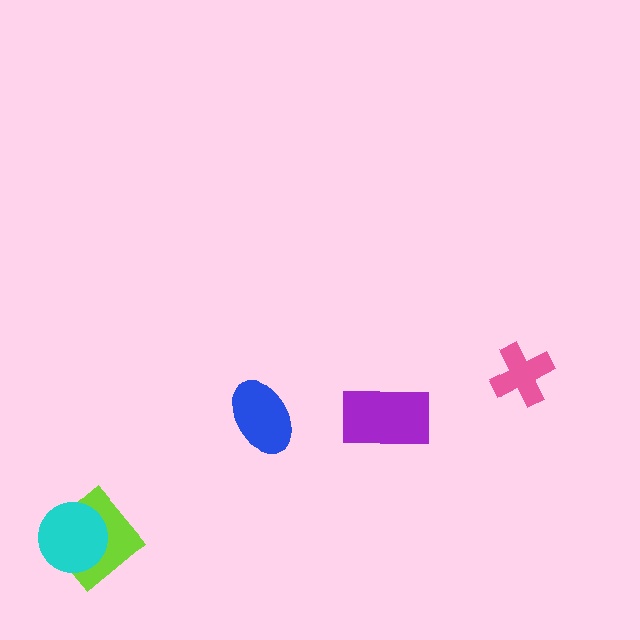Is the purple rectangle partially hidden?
No, no other shape covers it.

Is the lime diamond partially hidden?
Yes, it is partially covered by another shape.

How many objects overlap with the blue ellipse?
0 objects overlap with the blue ellipse.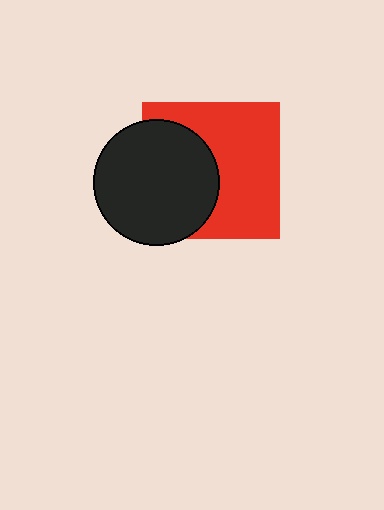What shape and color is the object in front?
The object in front is a black circle.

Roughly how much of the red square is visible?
About half of it is visible (roughly 58%).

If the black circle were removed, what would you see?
You would see the complete red square.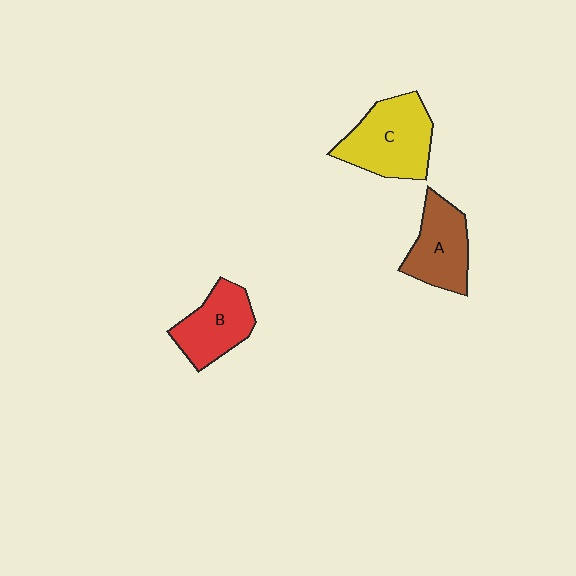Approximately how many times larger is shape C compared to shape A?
Approximately 1.3 times.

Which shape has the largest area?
Shape C (yellow).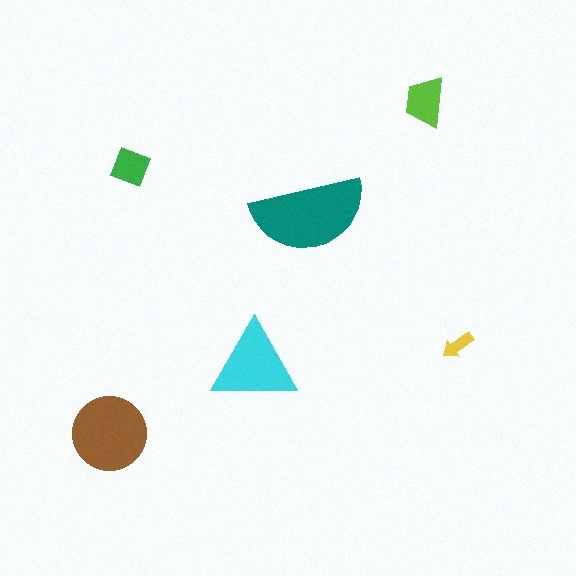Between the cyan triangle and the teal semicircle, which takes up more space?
The teal semicircle.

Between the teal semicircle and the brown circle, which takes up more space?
The teal semicircle.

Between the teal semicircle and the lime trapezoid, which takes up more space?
The teal semicircle.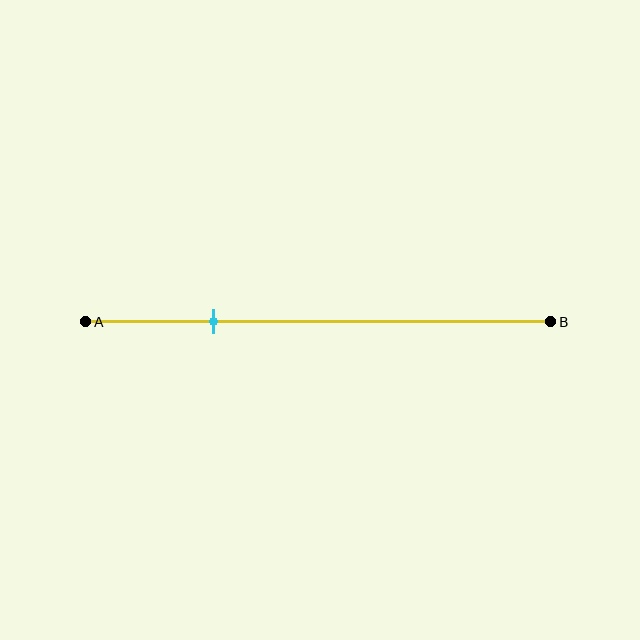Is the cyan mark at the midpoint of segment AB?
No, the mark is at about 30% from A, not at the 50% midpoint.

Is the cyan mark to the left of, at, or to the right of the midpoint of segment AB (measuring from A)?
The cyan mark is to the left of the midpoint of segment AB.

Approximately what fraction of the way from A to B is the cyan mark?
The cyan mark is approximately 30% of the way from A to B.